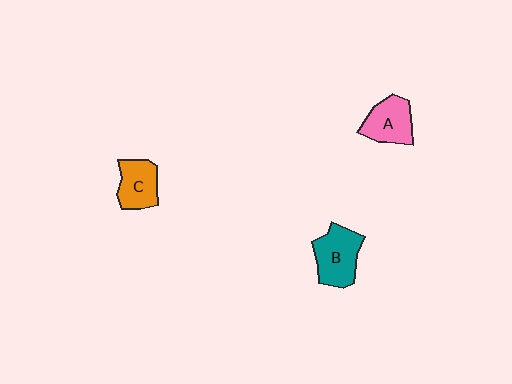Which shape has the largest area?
Shape B (teal).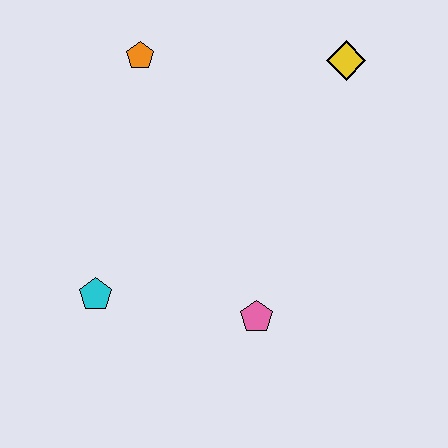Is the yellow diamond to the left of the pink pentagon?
No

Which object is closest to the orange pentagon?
The yellow diamond is closest to the orange pentagon.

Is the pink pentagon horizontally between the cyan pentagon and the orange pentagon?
No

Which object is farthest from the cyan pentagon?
The yellow diamond is farthest from the cyan pentagon.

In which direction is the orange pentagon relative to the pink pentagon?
The orange pentagon is above the pink pentagon.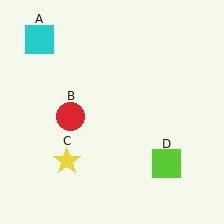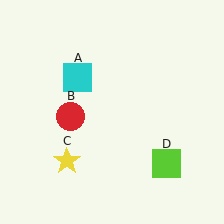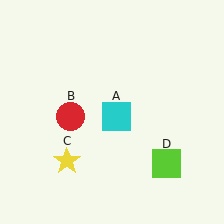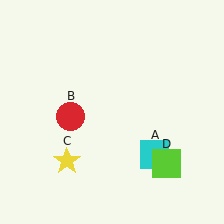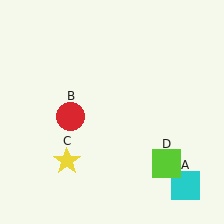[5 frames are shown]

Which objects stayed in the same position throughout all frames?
Red circle (object B) and yellow star (object C) and lime square (object D) remained stationary.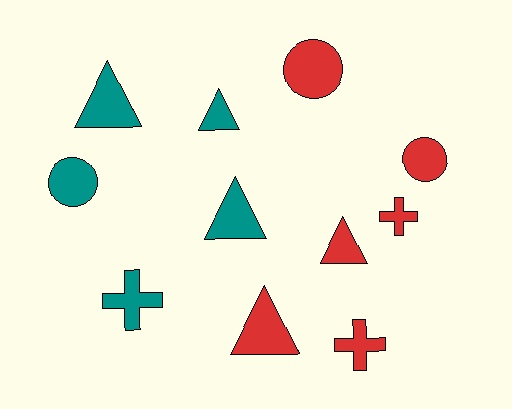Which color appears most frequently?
Red, with 6 objects.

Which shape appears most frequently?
Triangle, with 5 objects.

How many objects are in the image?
There are 11 objects.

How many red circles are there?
There are 2 red circles.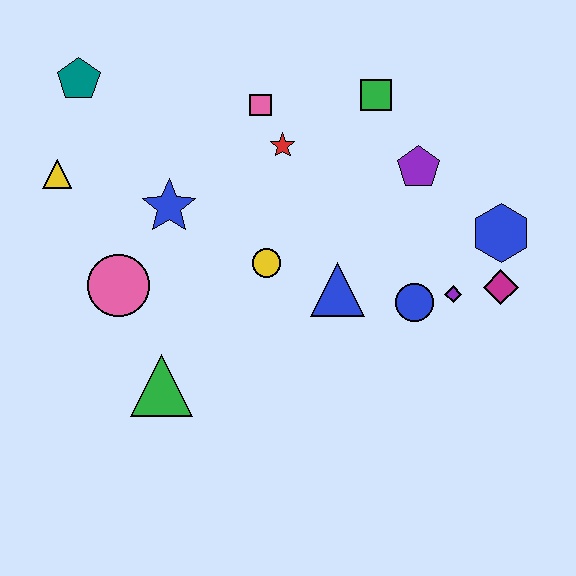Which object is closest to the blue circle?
The purple diamond is closest to the blue circle.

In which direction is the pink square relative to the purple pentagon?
The pink square is to the left of the purple pentagon.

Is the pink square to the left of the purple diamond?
Yes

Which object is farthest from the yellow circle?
The teal pentagon is farthest from the yellow circle.